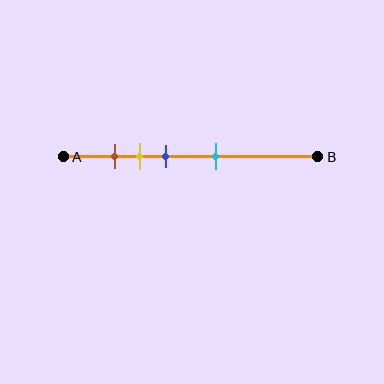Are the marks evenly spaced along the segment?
No, the marks are not evenly spaced.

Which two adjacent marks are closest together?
The brown and yellow marks are the closest adjacent pair.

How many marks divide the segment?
There are 4 marks dividing the segment.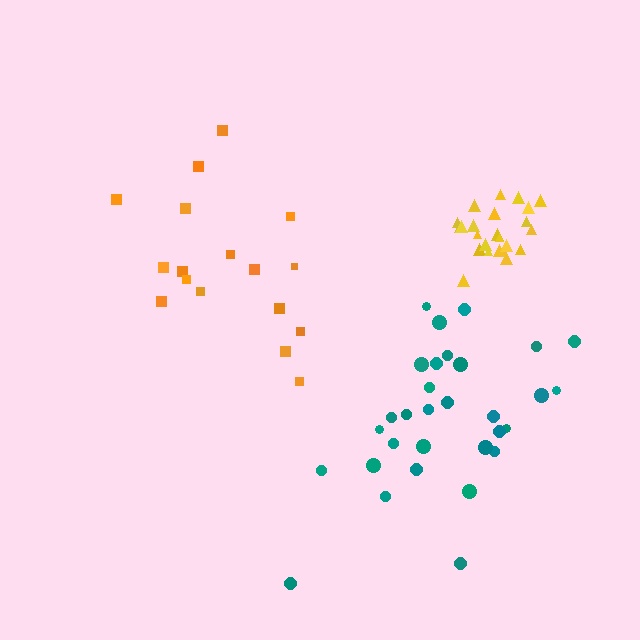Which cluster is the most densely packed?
Yellow.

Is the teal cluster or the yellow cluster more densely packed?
Yellow.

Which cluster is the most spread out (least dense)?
Orange.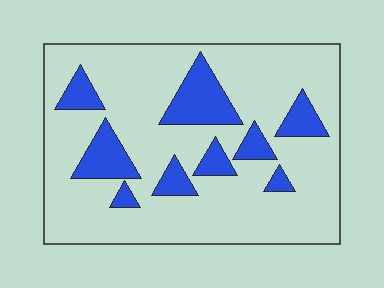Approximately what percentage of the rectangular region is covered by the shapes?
Approximately 20%.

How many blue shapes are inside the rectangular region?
9.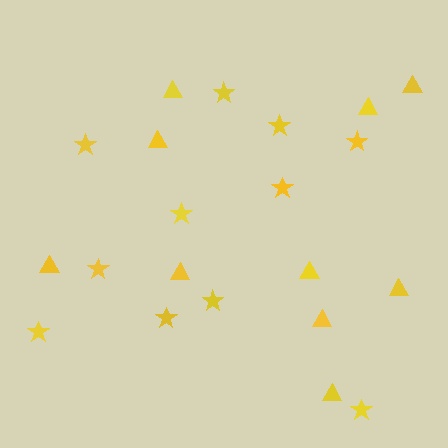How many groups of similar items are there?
There are 2 groups: one group of stars (11) and one group of triangles (10).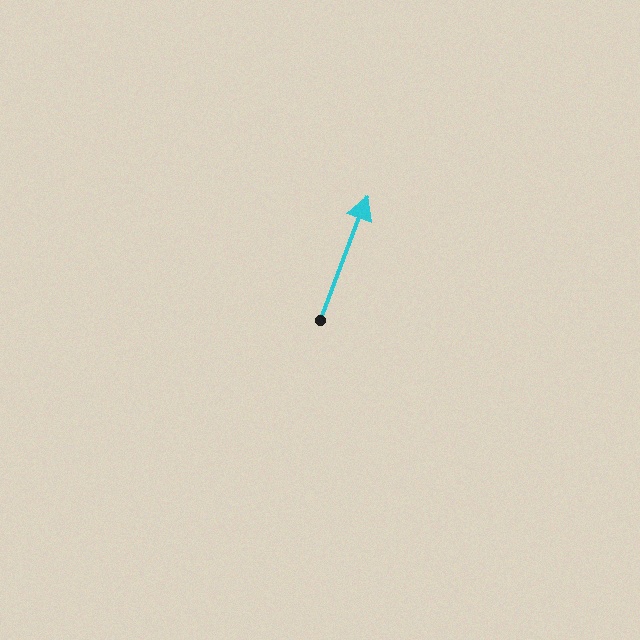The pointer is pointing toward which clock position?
Roughly 1 o'clock.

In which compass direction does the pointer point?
North.